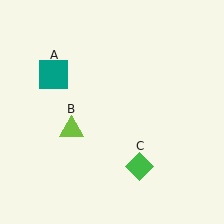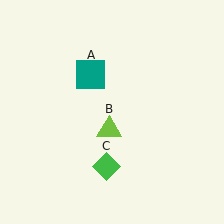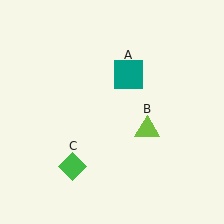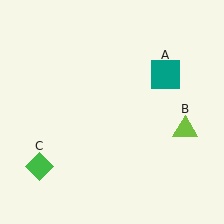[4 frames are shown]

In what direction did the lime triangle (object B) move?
The lime triangle (object B) moved right.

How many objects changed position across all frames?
3 objects changed position: teal square (object A), lime triangle (object B), green diamond (object C).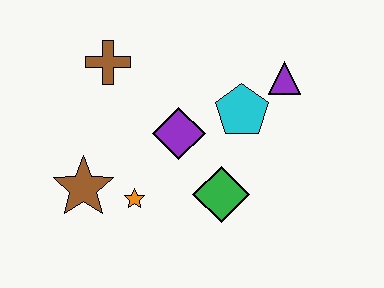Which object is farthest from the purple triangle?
The brown star is farthest from the purple triangle.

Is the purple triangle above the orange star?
Yes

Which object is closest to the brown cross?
The purple diamond is closest to the brown cross.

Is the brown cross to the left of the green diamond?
Yes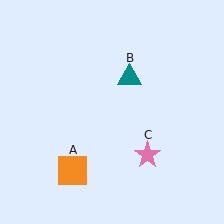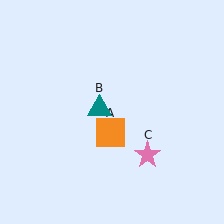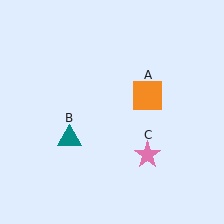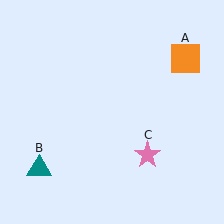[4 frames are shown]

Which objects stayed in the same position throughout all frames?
Pink star (object C) remained stationary.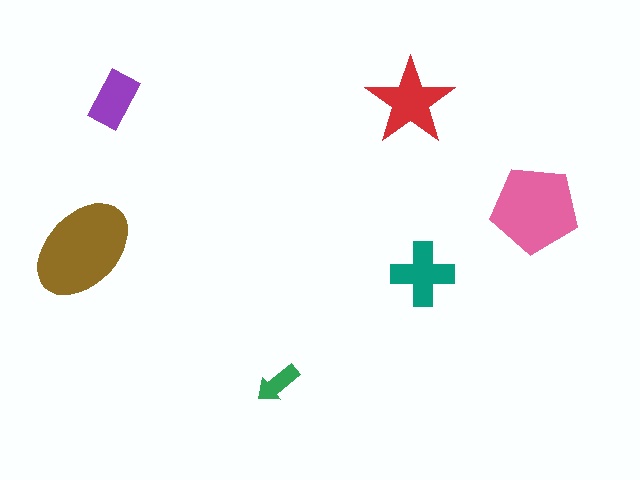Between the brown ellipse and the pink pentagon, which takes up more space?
The brown ellipse.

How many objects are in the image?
There are 6 objects in the image.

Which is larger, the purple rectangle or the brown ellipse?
The brown ellipse.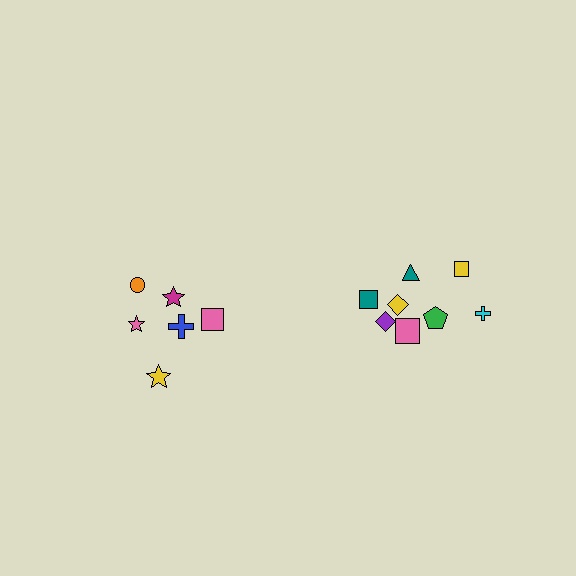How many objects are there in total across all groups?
There are 14 objects.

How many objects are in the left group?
There are 6 objects.